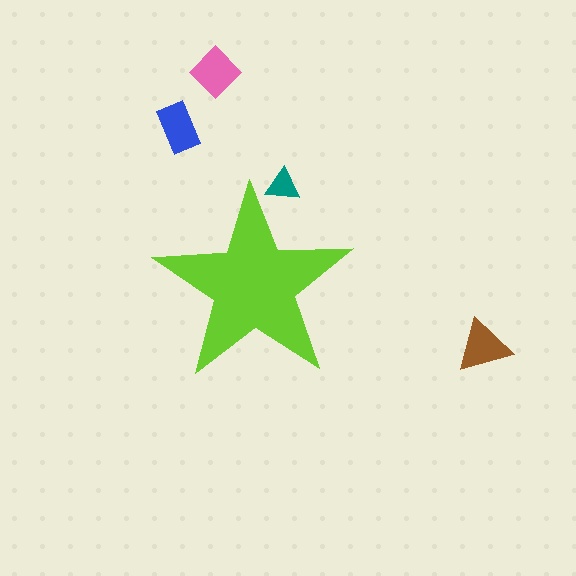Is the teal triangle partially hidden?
Yes, the teal triangle is partially hidden behind the lime star.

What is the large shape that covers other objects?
A lime star.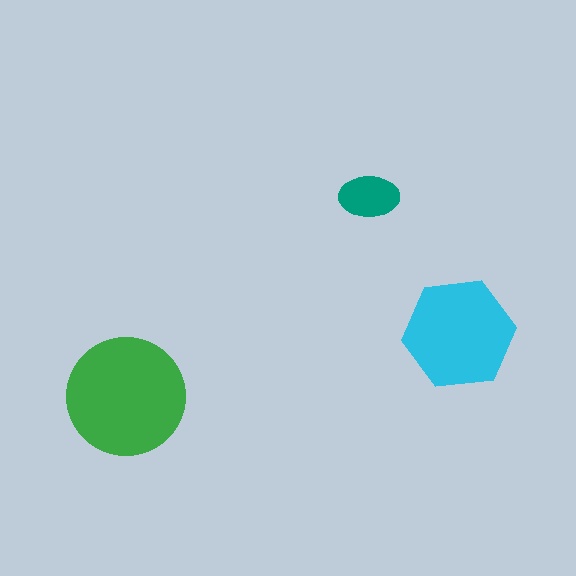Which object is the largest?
The green circle.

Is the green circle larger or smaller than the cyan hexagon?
Larger.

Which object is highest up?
The teal ellipse is topmost.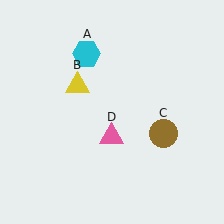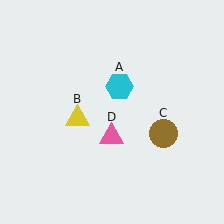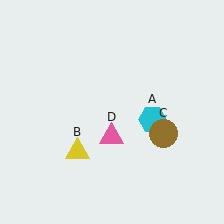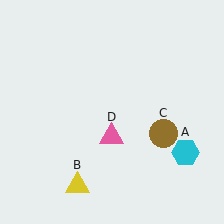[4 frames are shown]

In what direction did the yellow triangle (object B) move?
The yellow triangle (object B) moved down.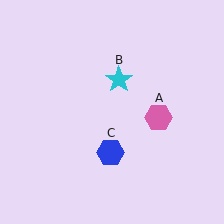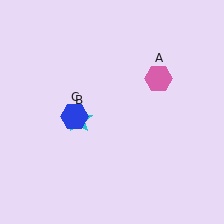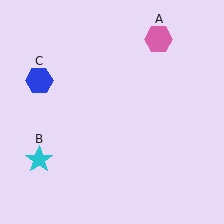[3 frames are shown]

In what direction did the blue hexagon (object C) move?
The blue hexagon (object C) moved up and to the left.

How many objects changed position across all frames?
3 objects changed position: pink hexagon (object A), cyan star (object B), blue hexagon (object C).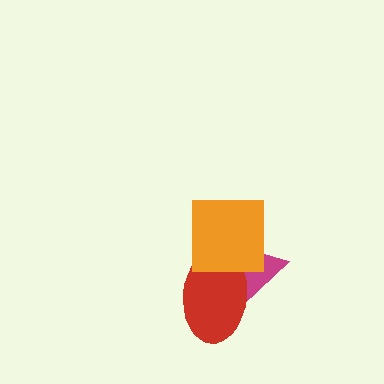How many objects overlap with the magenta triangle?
2 objects overlap with the magenta triangle.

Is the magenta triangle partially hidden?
Yes, it is partially covered by another shape.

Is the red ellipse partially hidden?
Yes, it is partially covered by another shape.